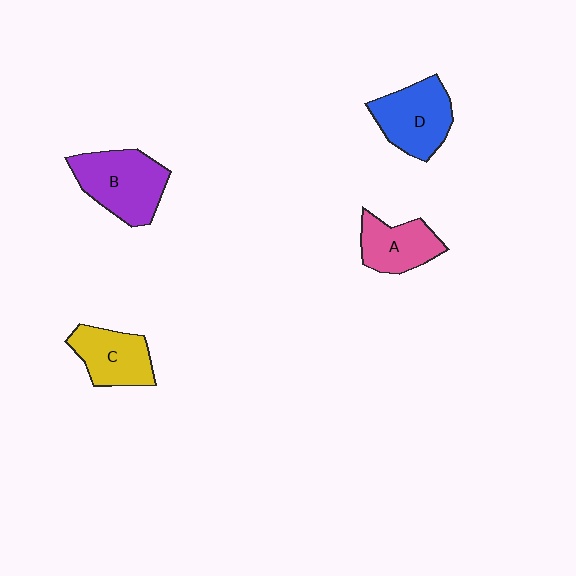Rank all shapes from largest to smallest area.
From largest to smallest: B (purple), D (blue), C (yellow), A (pink).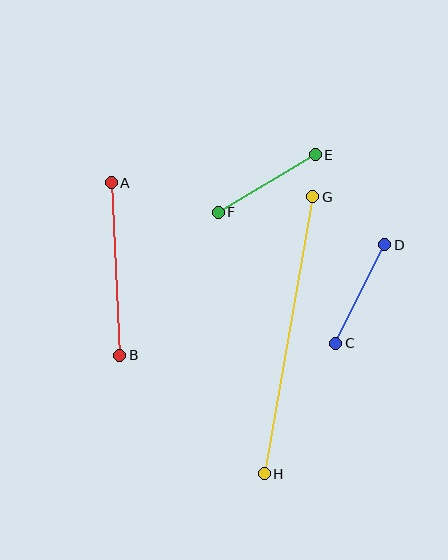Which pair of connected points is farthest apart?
Points G and H are farthest apart.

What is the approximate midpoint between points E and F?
The midpoint is at approximately (267, 184) pixels.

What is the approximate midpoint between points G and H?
The midpoint is at approximately (288, 335) pixels.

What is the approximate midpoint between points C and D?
The midpoint is at approximately (360, 294) pixels.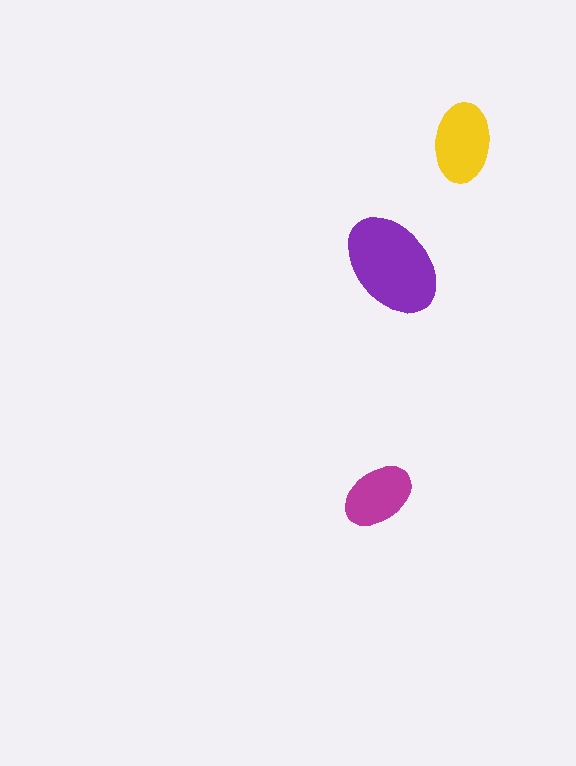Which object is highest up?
The yellow ellipse is topmost.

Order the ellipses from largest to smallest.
the purple one, the yellow one, the magenta one.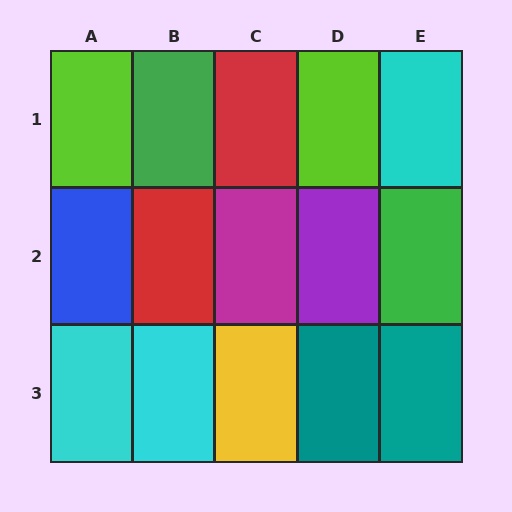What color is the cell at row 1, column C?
Red.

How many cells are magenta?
1 cell is magenta.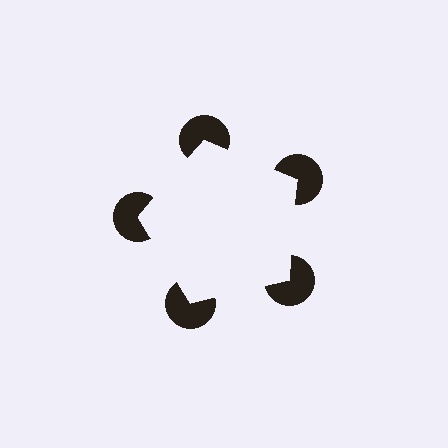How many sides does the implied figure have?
5 sides.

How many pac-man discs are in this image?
There are 5 — one at each vertex of the illusory pentagon.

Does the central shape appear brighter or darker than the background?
It typically appears slightly brighter than the background, even though no actual brightness change is drawn.